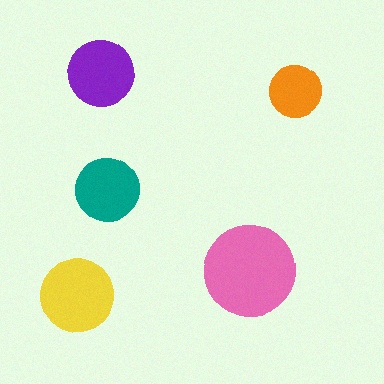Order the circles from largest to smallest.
the pink one, the yellow one, the purple one, the teal one, the orange one.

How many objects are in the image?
There are 5 objects in the image.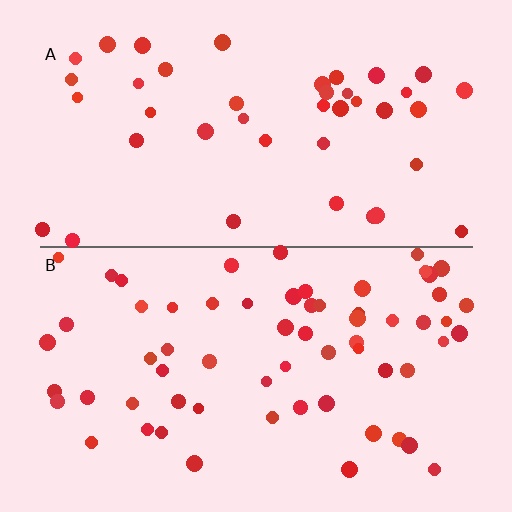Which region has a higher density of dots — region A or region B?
B (the bottom).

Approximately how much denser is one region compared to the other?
Approximately 1.5× — region B over region A.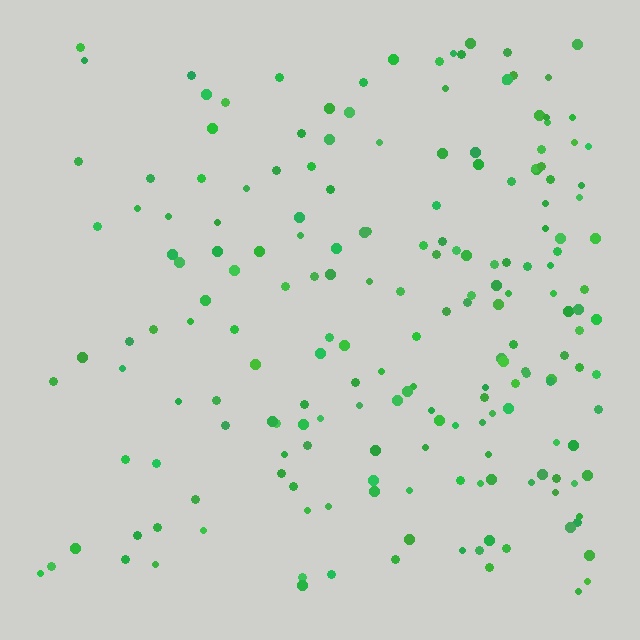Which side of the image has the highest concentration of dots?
The right.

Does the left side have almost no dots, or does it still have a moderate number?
Still a moderate number, just noticeably fewer than the right.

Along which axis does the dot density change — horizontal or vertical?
Horizontal.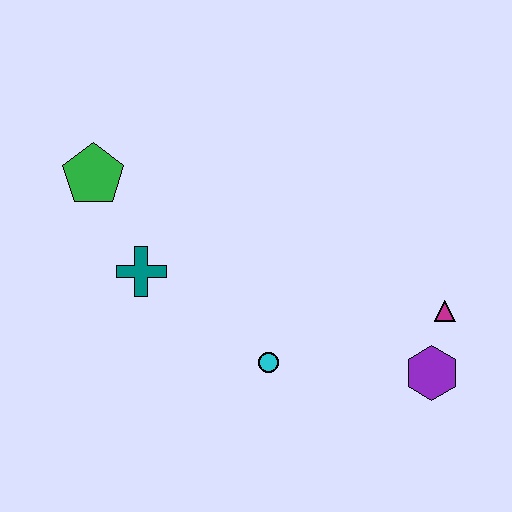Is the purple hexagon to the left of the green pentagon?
No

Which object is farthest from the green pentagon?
The purple hexagon is farthest from the green pentagon.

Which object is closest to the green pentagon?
The teal cross is closest to the green pentagon.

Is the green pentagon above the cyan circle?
Yes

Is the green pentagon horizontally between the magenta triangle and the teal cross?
No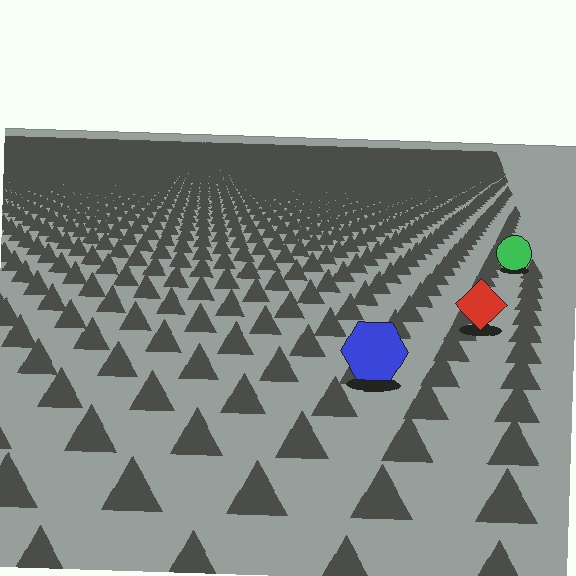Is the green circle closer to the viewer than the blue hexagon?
No. The blue hexagon is closer — you can tell from the texture gradient: the ground texture is coarser near it.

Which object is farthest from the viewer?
The green circle is farthest from the viewer. It appears smaller and the ground texture around it is denser.